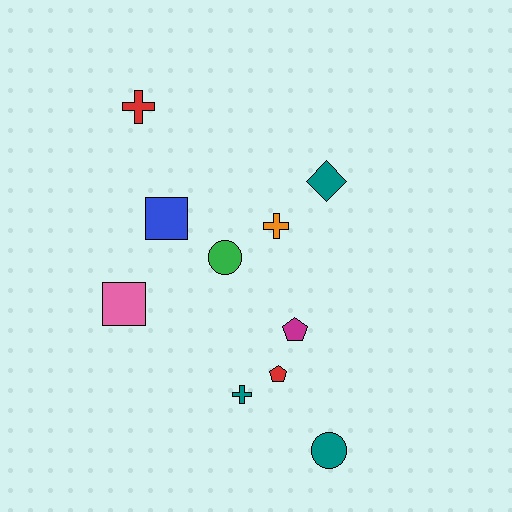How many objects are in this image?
There are 10 objects.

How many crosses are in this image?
There are 3 crosses.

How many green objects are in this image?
There is 1 green object.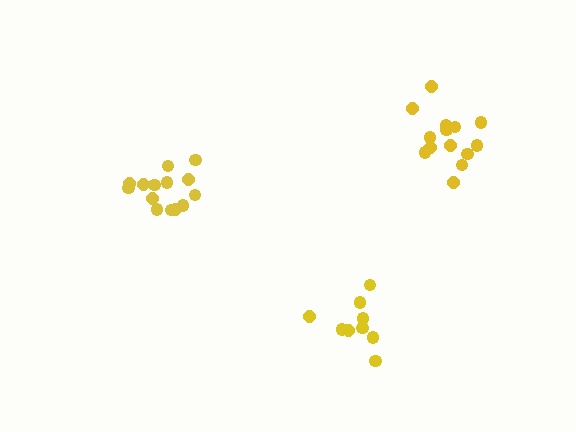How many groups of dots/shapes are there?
There are 3 groups.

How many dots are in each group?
Group 1: 14 dots, Group 2: 14 dots, Group 3: 9 dots (37 total).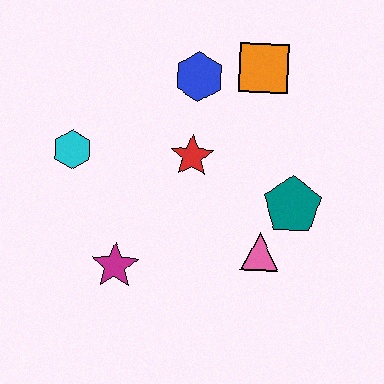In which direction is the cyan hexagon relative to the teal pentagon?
The cyan hexagon is to the left of the teal pentagon.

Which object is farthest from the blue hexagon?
The magenta star is farthest from the blue hexagon.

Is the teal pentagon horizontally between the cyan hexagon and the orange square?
No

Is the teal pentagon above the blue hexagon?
No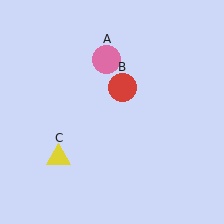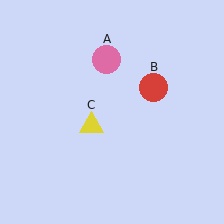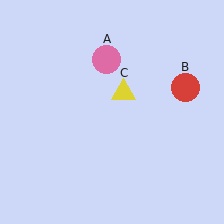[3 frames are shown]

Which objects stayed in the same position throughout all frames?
Pink circle (object A) remained stationary.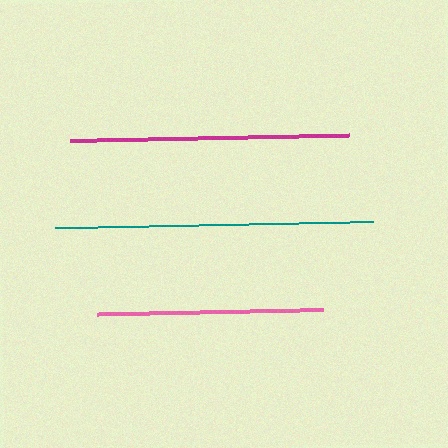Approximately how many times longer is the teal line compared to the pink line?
The teal line is approximately 1.4 times the length of the pink line.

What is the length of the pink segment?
The pink segment is approximately 225 pixels long.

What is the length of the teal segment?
The teal segment is approximately 318 pixels long.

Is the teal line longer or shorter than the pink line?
The teal line is longer than the pink line.